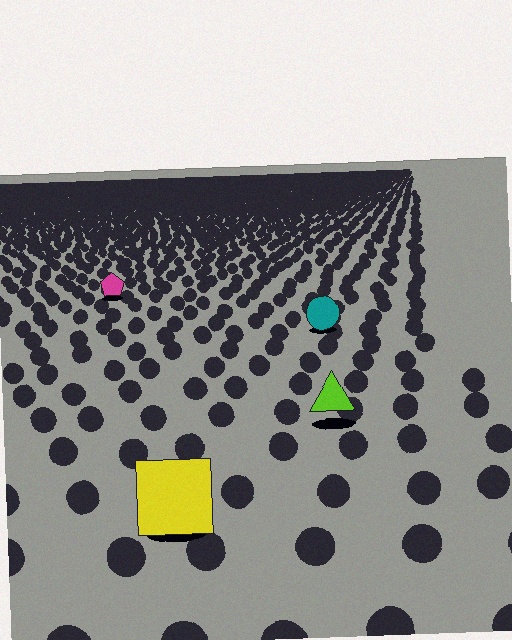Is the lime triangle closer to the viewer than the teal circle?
Yes. The lime triangle is closer — you can tell from the texture gradient: the ground texture is coarser near it.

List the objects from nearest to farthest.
From nearest to farthest: the yellow square, the lime triangle, the teal circle, the magenta pentagon.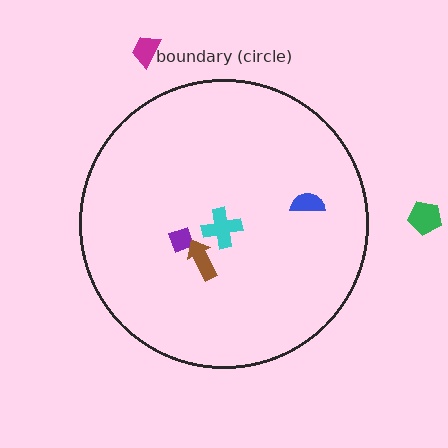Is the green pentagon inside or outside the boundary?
Outside.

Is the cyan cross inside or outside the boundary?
Inside.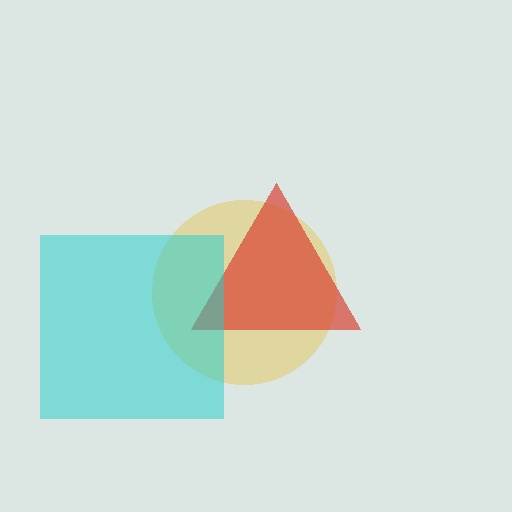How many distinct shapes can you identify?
There are 3 distinct shapes: a yellow circle, a red triangle, a cyan square.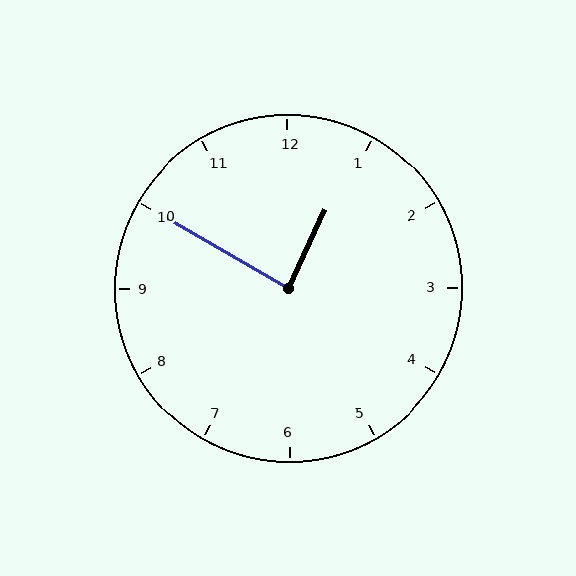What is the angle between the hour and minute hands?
Approximately 85 degrees.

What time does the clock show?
12:50.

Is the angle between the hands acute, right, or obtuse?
It is right.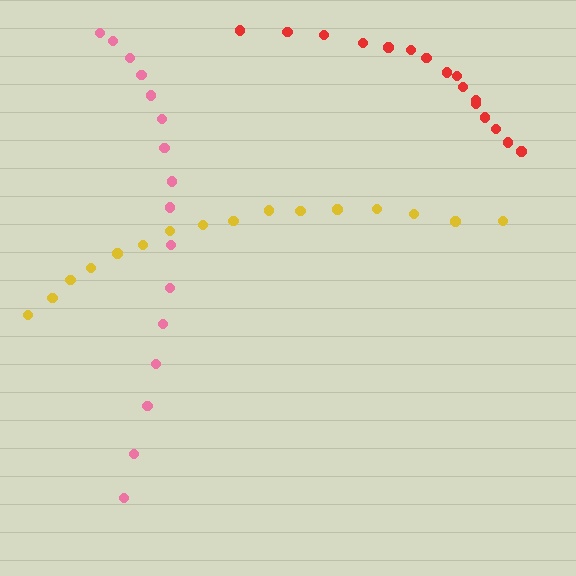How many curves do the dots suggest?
There are 3 distinct paths.